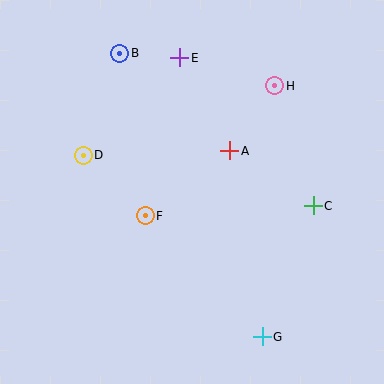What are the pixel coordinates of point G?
Point G is at (262, 337).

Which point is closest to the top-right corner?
Point H is closest to the top-right corner.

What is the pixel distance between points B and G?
The distance between B and G is 317 pixels.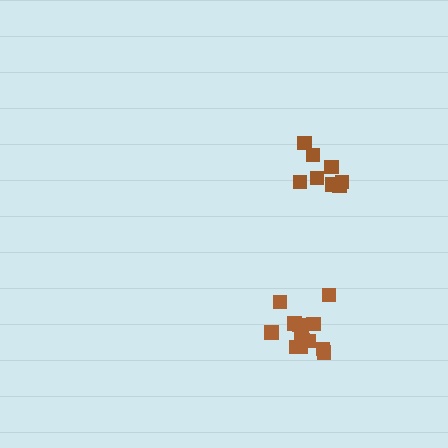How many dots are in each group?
Group 1: 8 dots, Group 2: 13 dots (21 total).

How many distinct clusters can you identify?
There are 2 distinct clusters.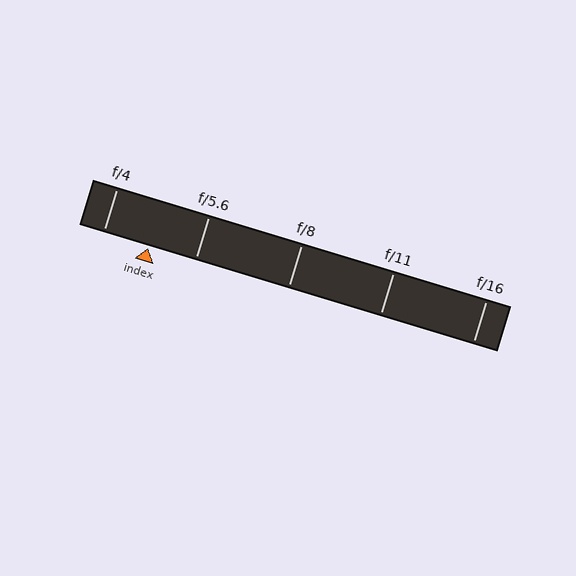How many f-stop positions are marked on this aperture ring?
There are 5 f-stop positions marked.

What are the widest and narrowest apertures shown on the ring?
The widest aperture shown is f/4 and the narrowest is f/16.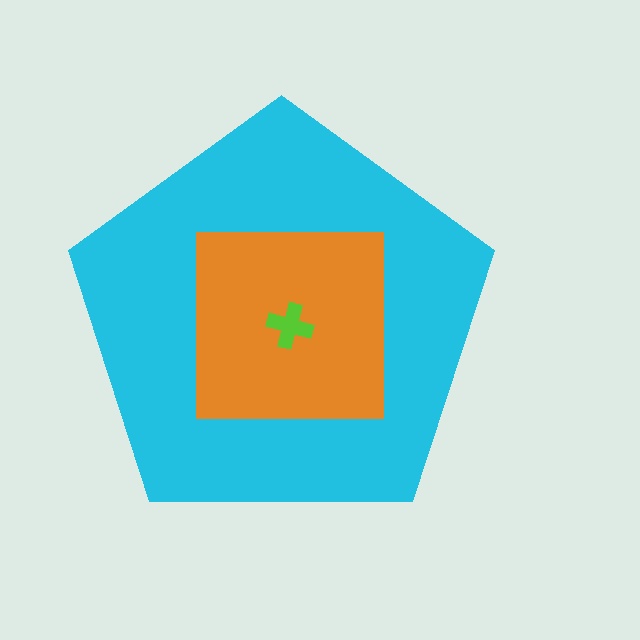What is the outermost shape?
The cyan pentagon.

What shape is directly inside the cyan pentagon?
The orange square.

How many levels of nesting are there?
3.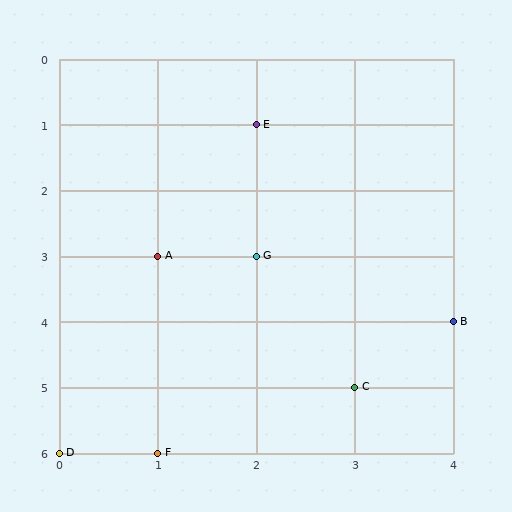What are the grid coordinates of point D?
Point D is at grid coordinates (0, 6).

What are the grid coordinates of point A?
Point A is at grid coordinates (1, 3).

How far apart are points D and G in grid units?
Points D and G are 2 columns and 3 rows apart (about 3.6 grid units diagonally).